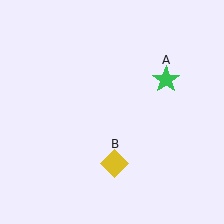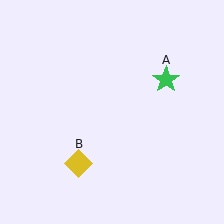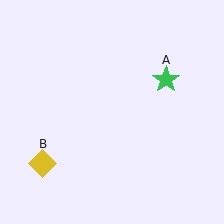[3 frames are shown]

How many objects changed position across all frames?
1 object changed position: yellow diamond (object B).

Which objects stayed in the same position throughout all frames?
Green star (object A) remained stationary.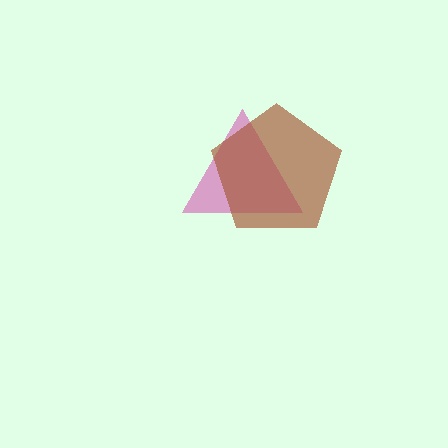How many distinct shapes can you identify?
There are 2 distinct shapes: a magenta triangle, a brown pentagon.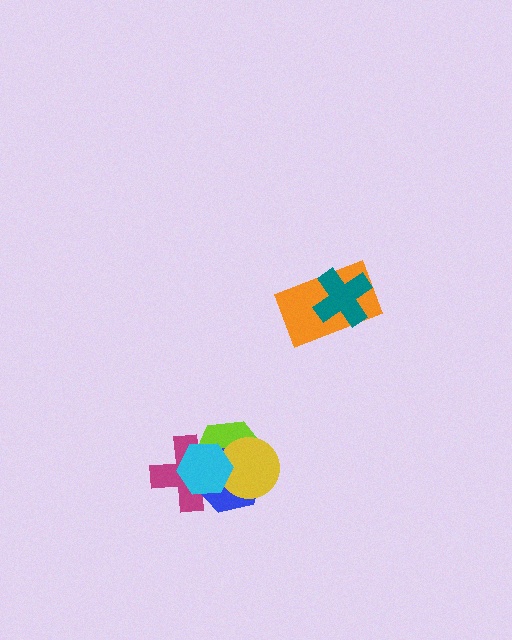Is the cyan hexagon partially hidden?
No, no other shape covers it.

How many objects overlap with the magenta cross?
4 objects overlap with the magenta cross.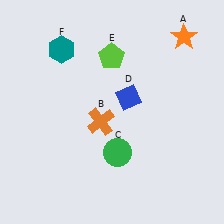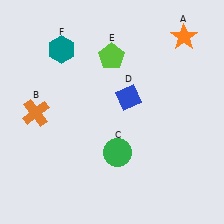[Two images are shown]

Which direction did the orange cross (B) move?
The orange cross (B) moved left.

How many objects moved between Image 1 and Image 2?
1 object moved between the two images.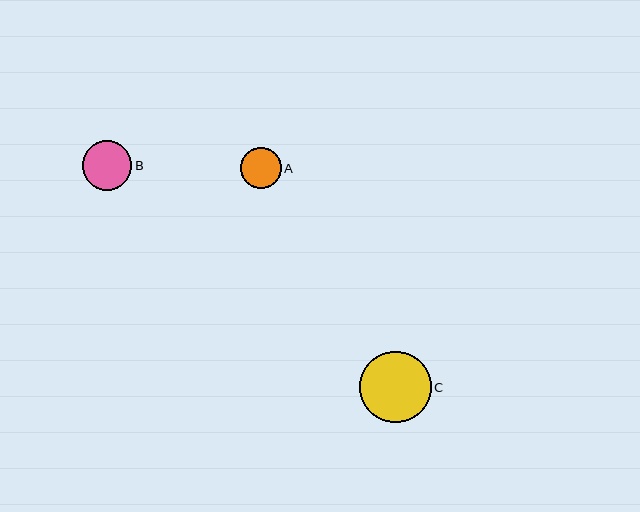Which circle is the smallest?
Circle A is the smallest with a size of approximately 41 pixels.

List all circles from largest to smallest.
From largest to smallest: C, B, A.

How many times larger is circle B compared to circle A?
Circle B is approximately 1.2 times the size of circle A.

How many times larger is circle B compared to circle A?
Circle B is approximately 1.2 times the size of circle A.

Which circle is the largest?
Circle C is the largest with a size of approximately 71 pixels.